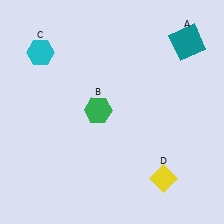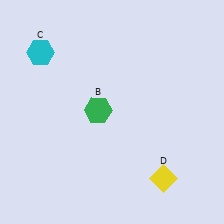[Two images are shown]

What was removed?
The teal square (A) was removed in Image 2.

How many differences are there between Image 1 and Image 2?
There is 1 difference between the two images.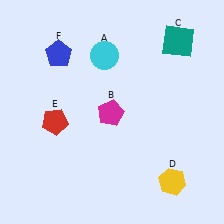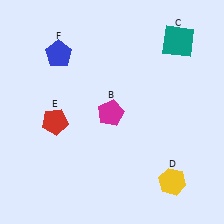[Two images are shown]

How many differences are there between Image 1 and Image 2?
There is 1 difference between the two images.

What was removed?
The cyan circle (A) was removed in Image 2.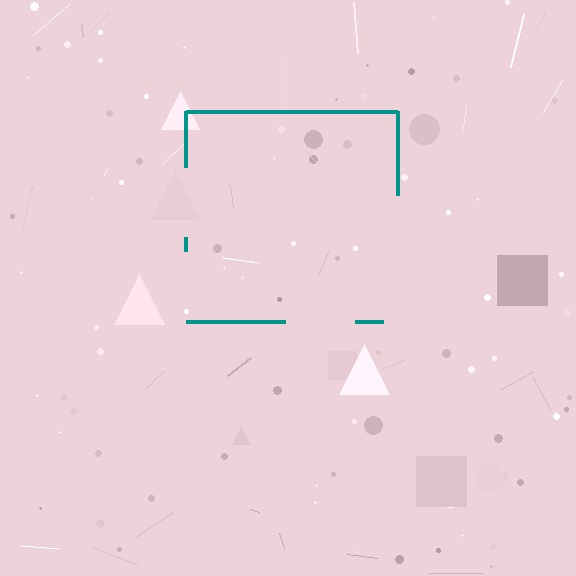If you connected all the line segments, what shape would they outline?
They would outline a square.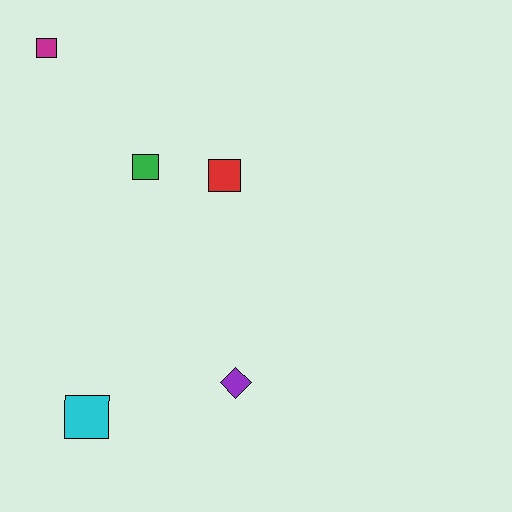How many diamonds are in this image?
There is 1 diamond.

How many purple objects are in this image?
There is 1 purple object.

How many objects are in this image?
There are 5 objects.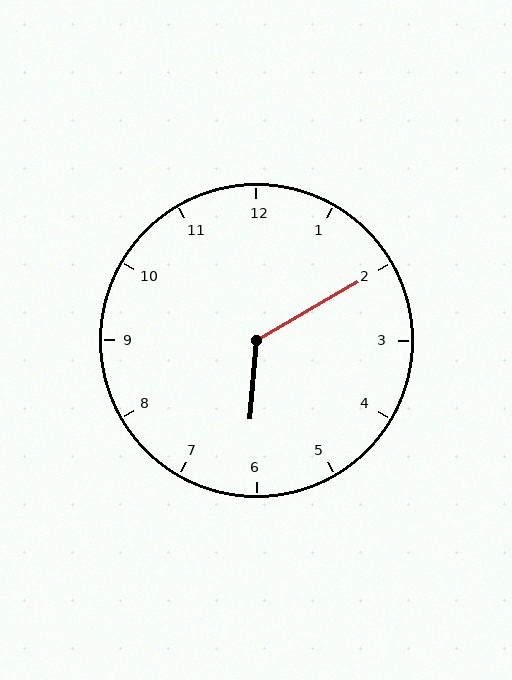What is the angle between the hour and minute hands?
Approximately 125 degrees.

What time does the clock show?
6:10.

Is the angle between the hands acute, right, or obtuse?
It is obtuse.